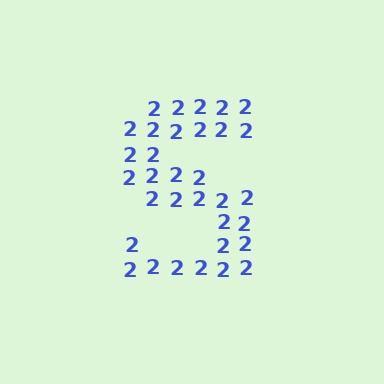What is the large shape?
The large shape is the letter S.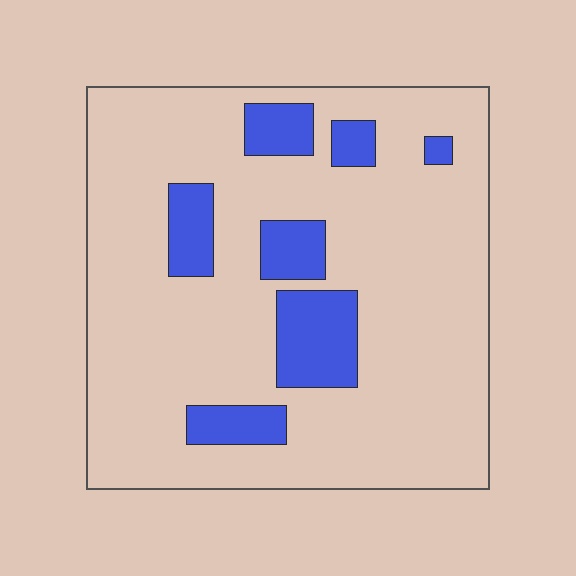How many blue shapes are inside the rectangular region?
7.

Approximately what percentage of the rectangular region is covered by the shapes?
Approximately 15%.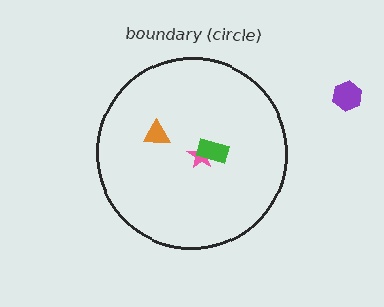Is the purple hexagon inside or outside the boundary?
Outside.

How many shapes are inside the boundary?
3 inside, 1 outside.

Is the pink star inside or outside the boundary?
Inside.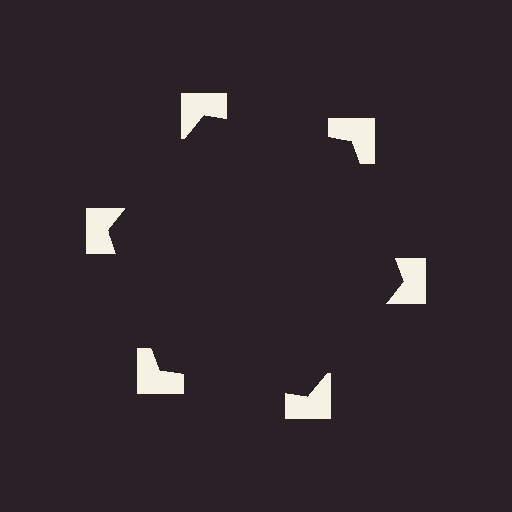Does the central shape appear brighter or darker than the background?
It typically appears slightly darker than the background, even though no actual brightness change is drawn.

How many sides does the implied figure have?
6 sides.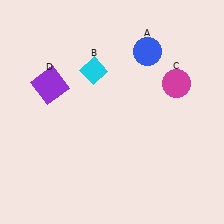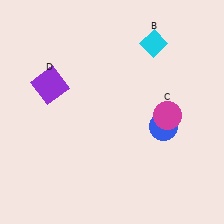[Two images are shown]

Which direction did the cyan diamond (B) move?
The cyan diamond (B) moved right.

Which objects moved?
The objects that moved are: the blue circle (A), the cyan diamond (B), the magenta circle (C).